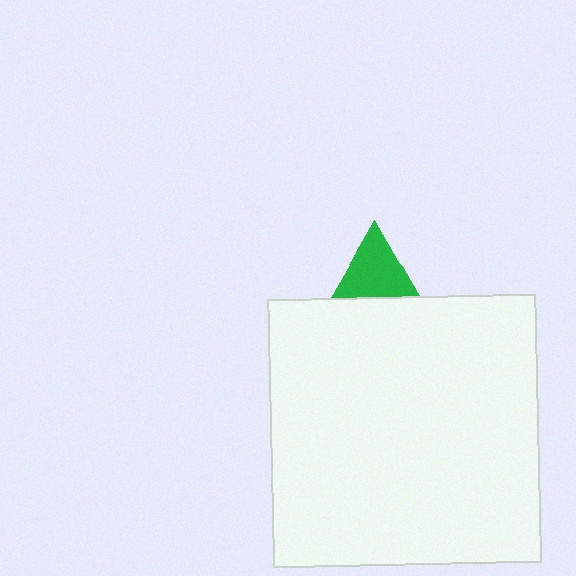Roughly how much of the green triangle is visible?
A small part of it is visible (roughly 41%).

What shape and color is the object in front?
The object in front is a white square.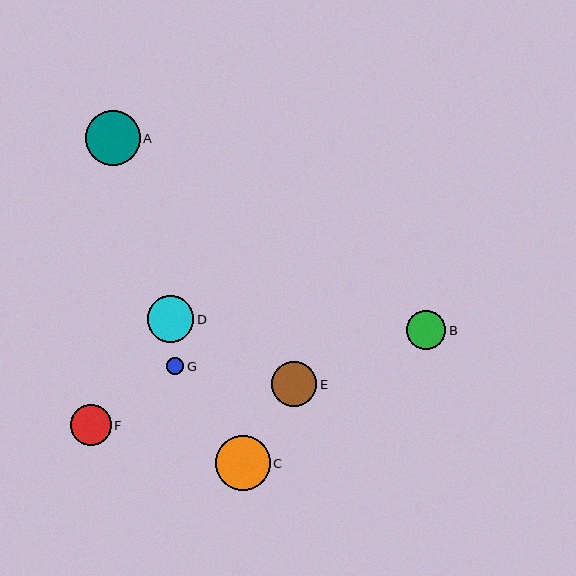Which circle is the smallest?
Circle G is the smallest with a size of approximately 17 pixels.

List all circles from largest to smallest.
From largest to smallest: C, A, D, E, F, B, G.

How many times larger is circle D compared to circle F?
Circle D is approximately 1.2 times the size of circle F.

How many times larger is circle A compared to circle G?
Circle A is approximately 3.2 times the size of circle G.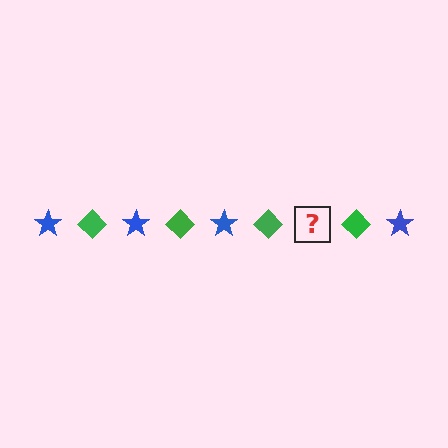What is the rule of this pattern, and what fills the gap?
The rule is that the pattern alternates between blue star and green diamond. The gap should be filled with a blue star.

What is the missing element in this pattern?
The missing element is a blue star.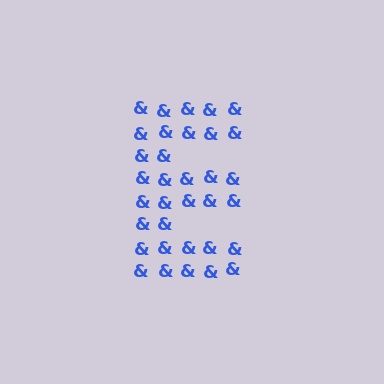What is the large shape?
The large shape is the letter E.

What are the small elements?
The small elements are ampersands.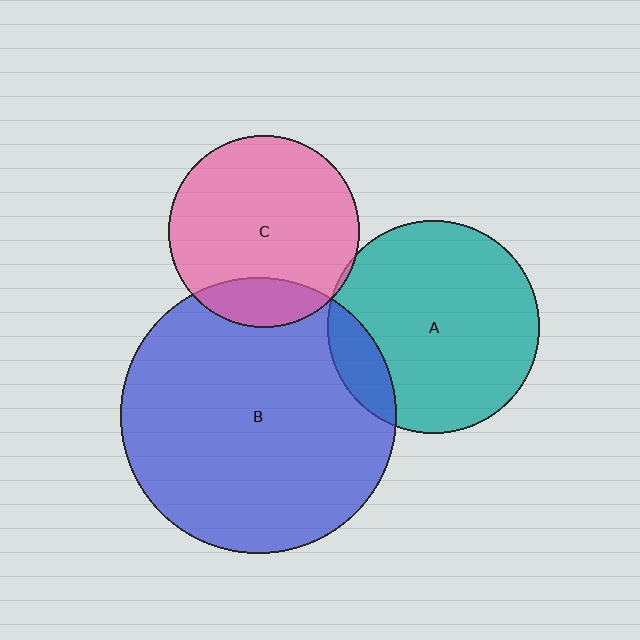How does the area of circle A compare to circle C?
Approximately 1.2 times.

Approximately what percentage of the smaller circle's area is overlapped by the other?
Approximately 5%.